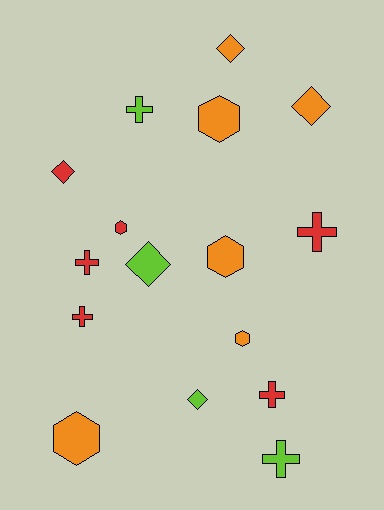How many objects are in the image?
There are 16 objects.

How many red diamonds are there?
There is 1 red diamond.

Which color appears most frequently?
Red, with 6 objects.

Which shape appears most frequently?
Cross, with 6 objects.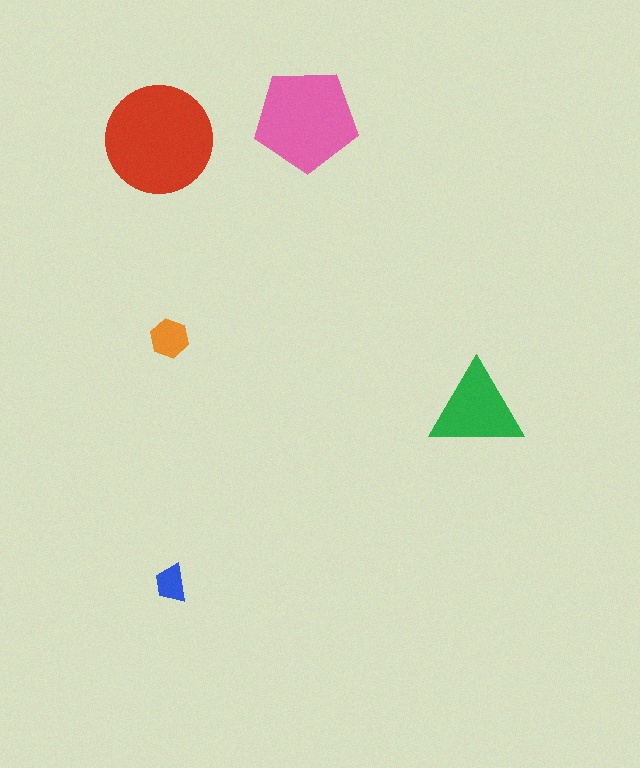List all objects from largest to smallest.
The red circle, the pink pentagon, the green triangle, the orange hexagon, the blue trapezoid.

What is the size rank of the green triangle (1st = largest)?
3rd.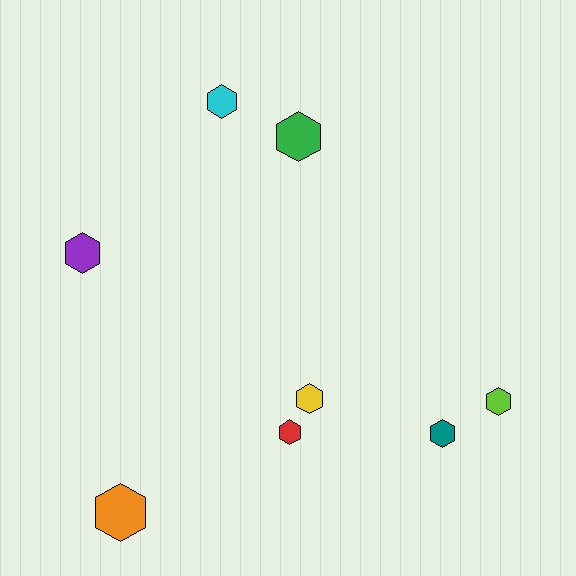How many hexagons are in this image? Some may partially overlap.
There are 8 hexagons.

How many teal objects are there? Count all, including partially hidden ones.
There is 1 teal object.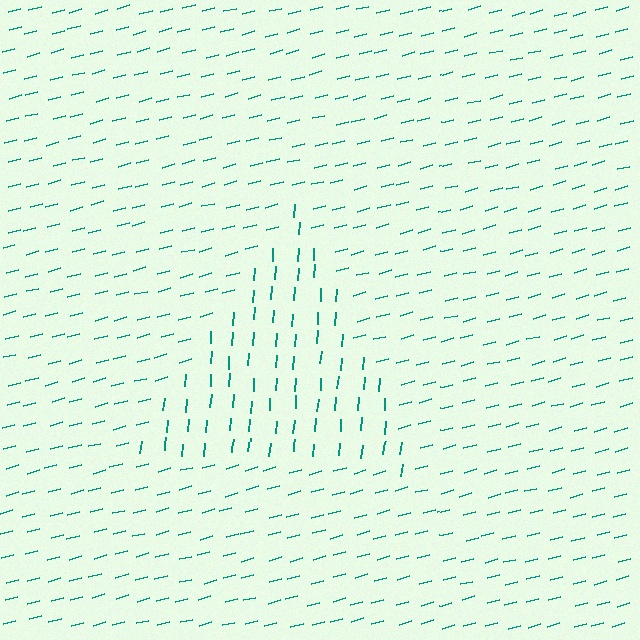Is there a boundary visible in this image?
Yes, there is a texture boundary formed by a change in line orientation.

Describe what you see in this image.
The image is filled with small teal line segments. A triangle region in the image has lines oriented differently from the surrounding lines, creating a visible texture boundary.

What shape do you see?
I see a triangle.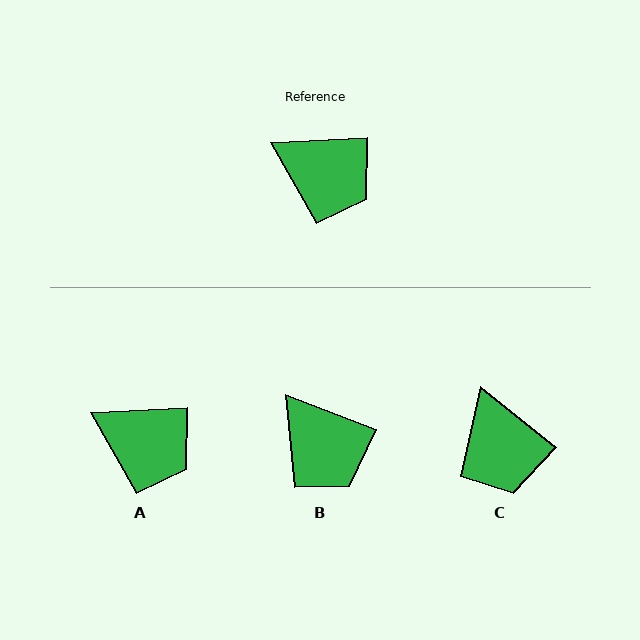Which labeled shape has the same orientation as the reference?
A.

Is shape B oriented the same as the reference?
No, it is off by about 24 degrees.